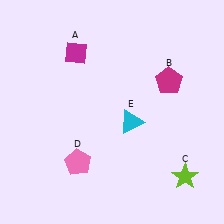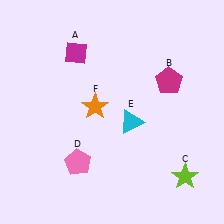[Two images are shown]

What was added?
An orange star (F) was added in Image 2.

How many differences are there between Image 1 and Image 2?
There is 1 difference between the two images.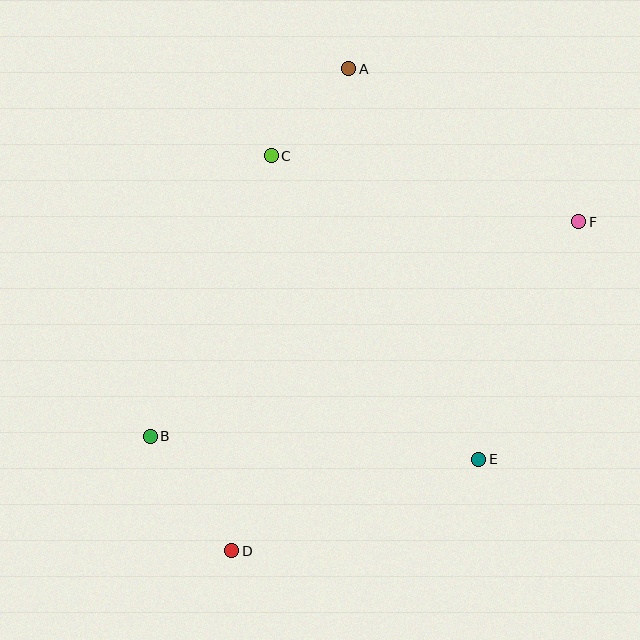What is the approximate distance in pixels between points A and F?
The distance between A and F is approximately 276 pixels.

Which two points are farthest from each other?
Points A and D are farthest from each other.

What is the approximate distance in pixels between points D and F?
The distance between D and F is approximately 478 pixels.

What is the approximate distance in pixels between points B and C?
The distance between B and C is approximately 306 pixels.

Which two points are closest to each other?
Points A and C are closest to each other.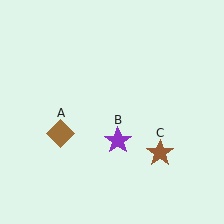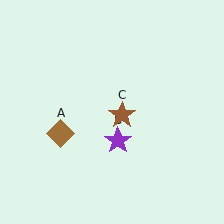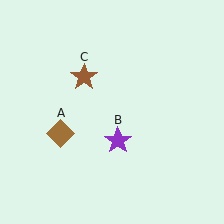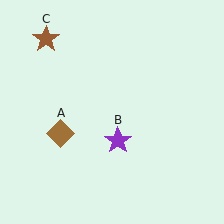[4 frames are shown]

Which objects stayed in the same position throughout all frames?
Brown diamond (object A) and purple star (object B) remained stationary.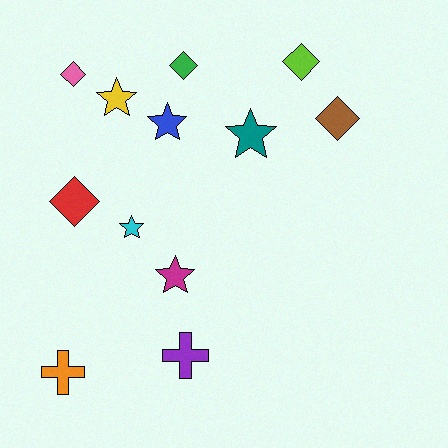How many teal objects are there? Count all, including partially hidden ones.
There is 1 teal object.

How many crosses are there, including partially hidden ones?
There are 2 crosses.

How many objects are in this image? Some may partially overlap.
There are 12 objects.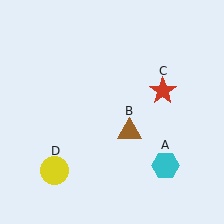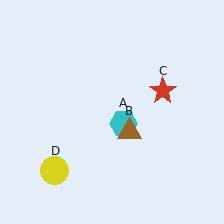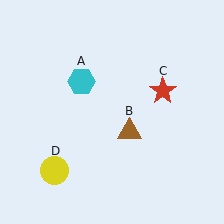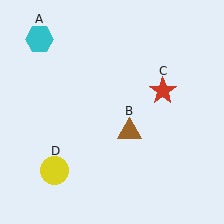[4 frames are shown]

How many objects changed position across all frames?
1 object changed position: cyan hexagon (object A).